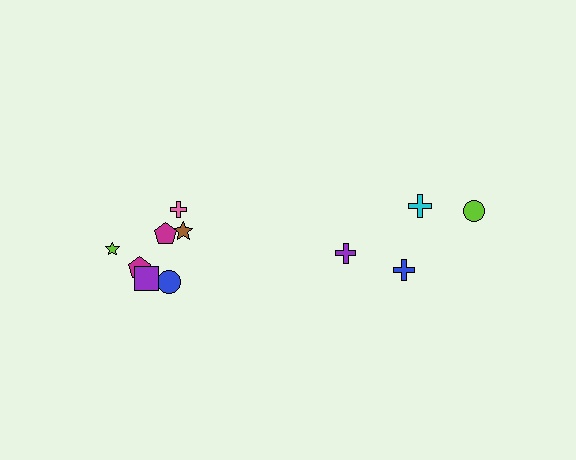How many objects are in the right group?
There are 4 objects.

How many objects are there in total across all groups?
There are 11 objects.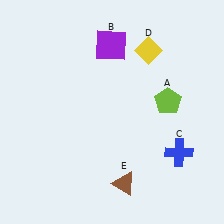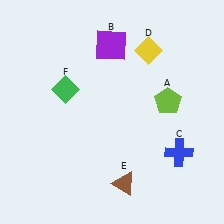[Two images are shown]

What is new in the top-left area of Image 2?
A green diamond (F) was added in the top-left area of Image 2.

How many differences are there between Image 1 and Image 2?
There is 1 difference between the two images.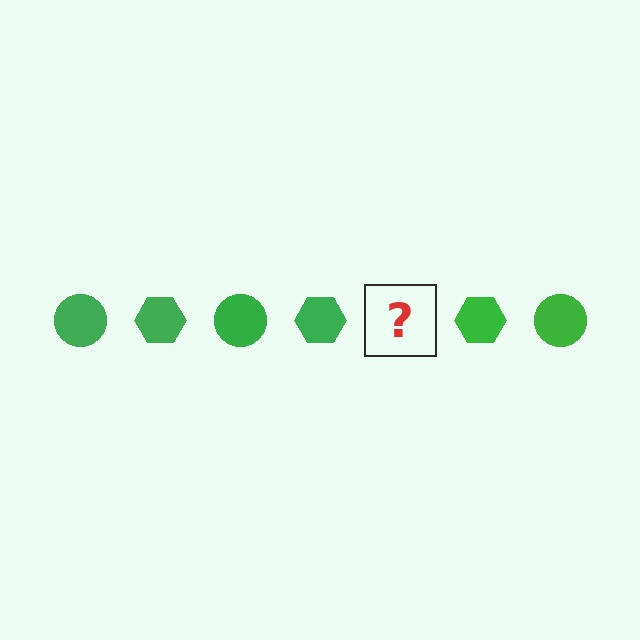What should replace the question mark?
The question mark should be replaced with a green circle.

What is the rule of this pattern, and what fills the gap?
The rule is that the pattern cycles through circle, hexagon shapes in green. The gap should be filled with a green circle.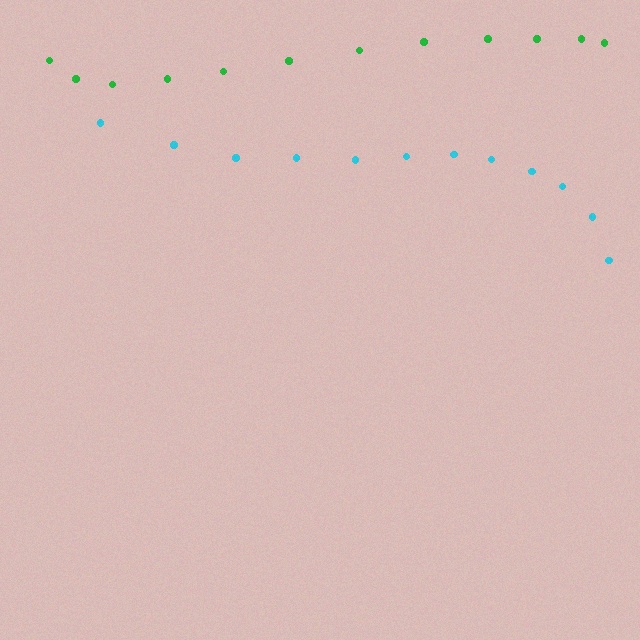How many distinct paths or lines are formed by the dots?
There are 2 distinct paths.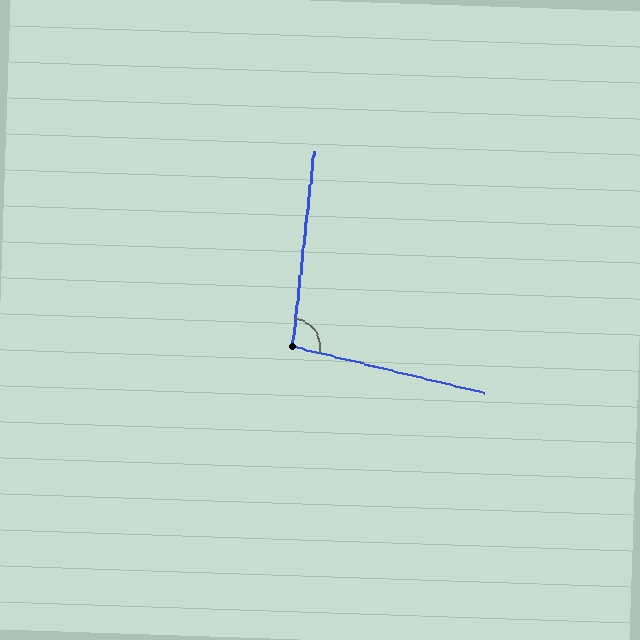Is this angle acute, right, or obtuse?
It is obtuse.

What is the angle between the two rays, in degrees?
Approximately 98 degrees.